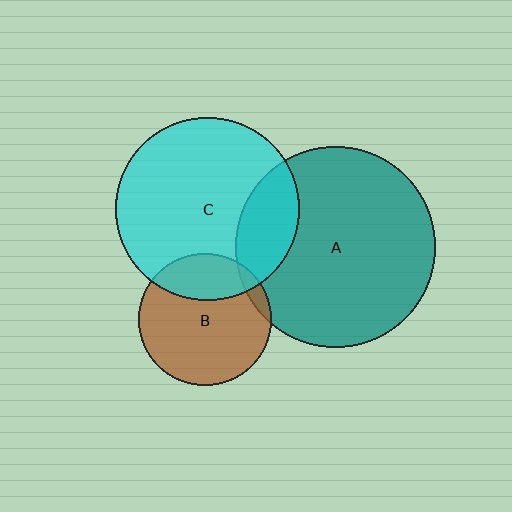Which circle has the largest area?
Circle A (teal).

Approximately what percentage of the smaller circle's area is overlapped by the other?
Approximately 25%.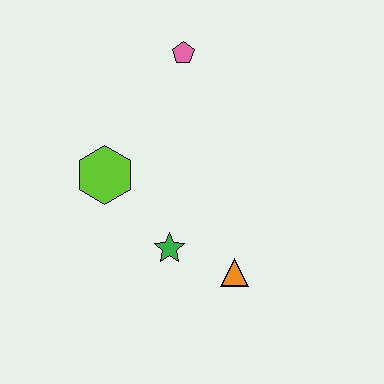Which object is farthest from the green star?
The pink pentagon is farthest from the green star.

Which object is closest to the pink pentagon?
The lime hexagon is closest to the pink pentagon.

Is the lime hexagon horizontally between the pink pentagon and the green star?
No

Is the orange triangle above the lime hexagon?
No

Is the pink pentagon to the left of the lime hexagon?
No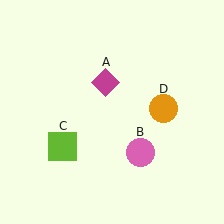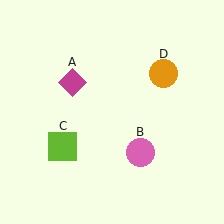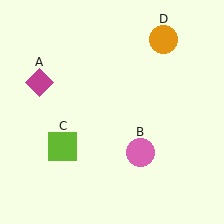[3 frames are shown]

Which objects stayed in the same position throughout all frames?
Pink circle (object B) and lime square (object C) remained stationary.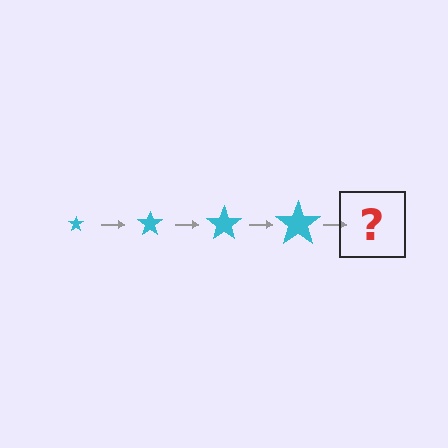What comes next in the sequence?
The next element should be a cyan star, larger than the previous one.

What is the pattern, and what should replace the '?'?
The pattern is that the star gets progressively larger each step. The '?' should be a cyan star, larger than the previous one.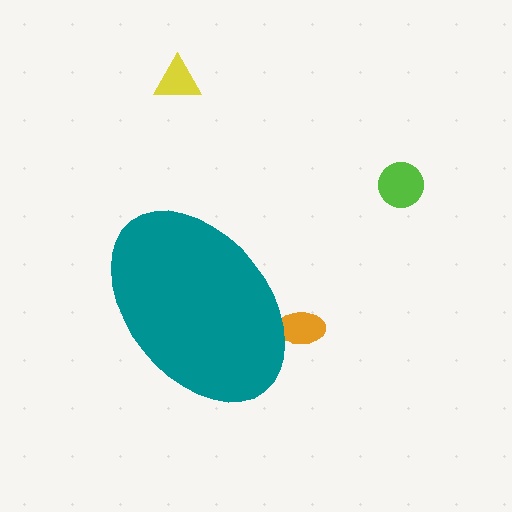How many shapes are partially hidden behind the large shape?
1 shape is partially hidden.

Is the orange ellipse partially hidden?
Yes, the orange ellipse is partially hidden behind the teal ellipse.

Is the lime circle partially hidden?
No, the lime circle is fully visible.